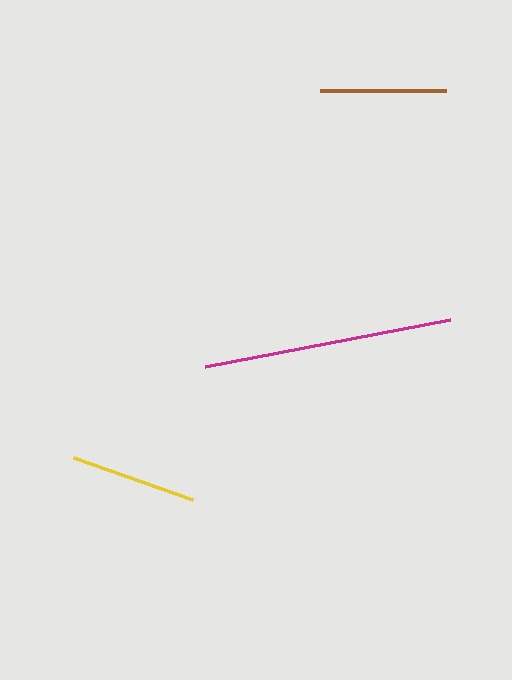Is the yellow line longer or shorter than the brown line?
The yellow line is longer than the brown line.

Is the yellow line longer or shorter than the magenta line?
The magenta line is longer than the yellow line.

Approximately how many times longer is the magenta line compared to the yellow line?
The magenta line is approximately 2.0 times the length of the yellow line.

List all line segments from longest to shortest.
From longest to shortest: magenta, yellow, brown.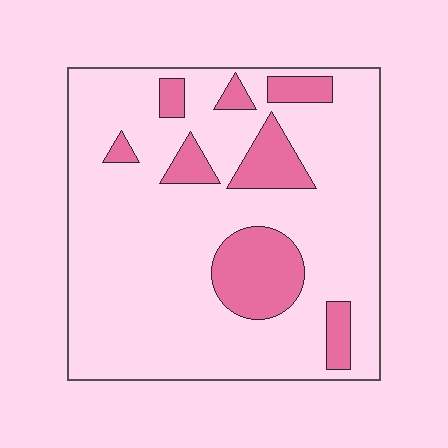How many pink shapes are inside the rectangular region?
8.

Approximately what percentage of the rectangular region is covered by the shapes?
Approximately 20%.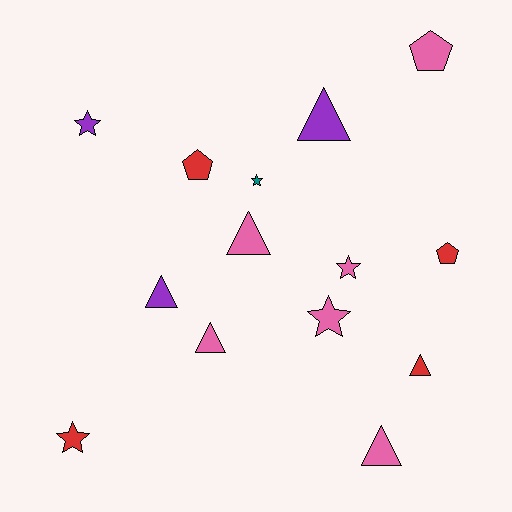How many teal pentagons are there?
There are no teal pentagons.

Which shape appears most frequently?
Triangle, with 6 objects.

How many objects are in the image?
There are 14 objects.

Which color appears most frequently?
Pink, with 6 objects.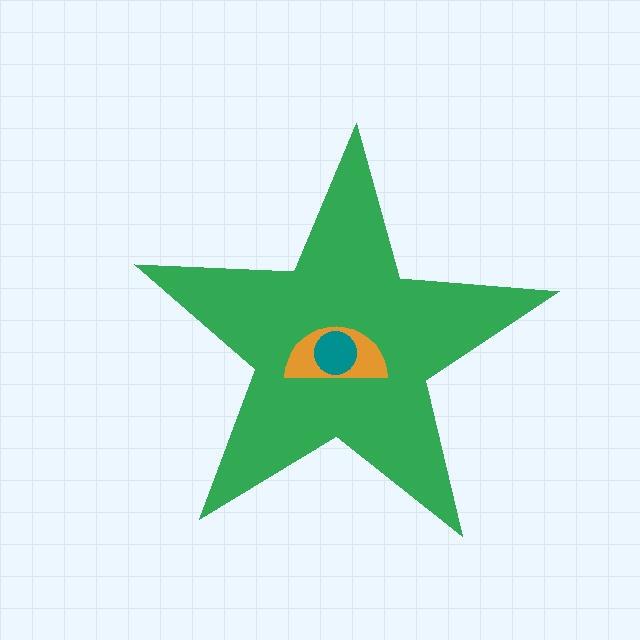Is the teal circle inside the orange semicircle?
Yes.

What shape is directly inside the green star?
The orange semicircle.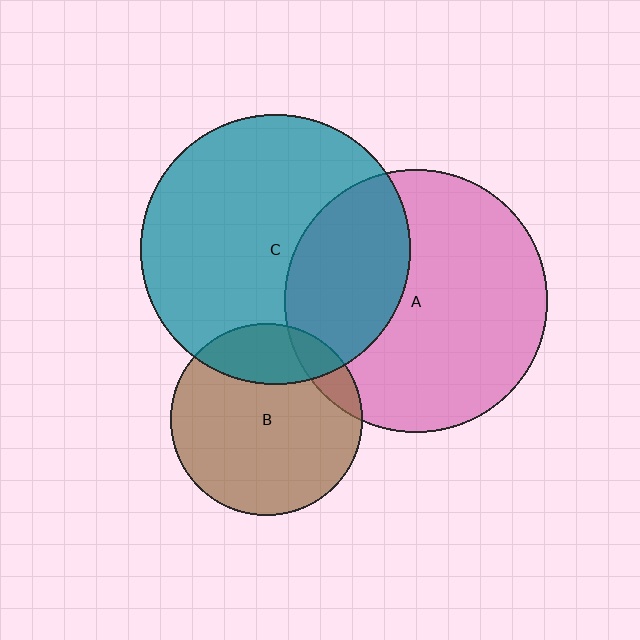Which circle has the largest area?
Circle C (teal).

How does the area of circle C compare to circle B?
Approximately 2.0 times.